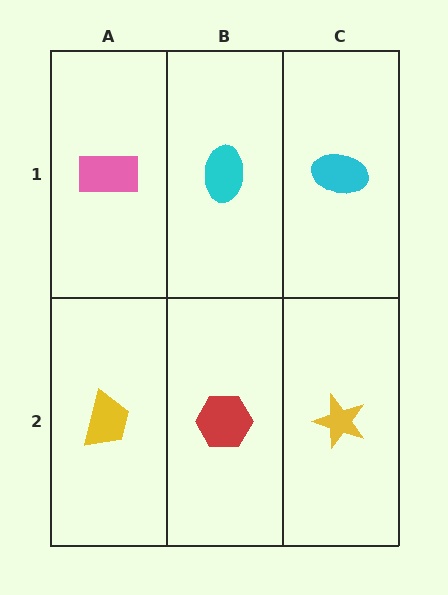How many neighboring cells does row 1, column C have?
2.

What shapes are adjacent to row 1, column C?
A yellow star (row 2, column C), a cyan ellipse (row 1, column B).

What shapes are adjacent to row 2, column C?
A cyan ellipse (row 1, column C), a red hexagon (row 2, column B).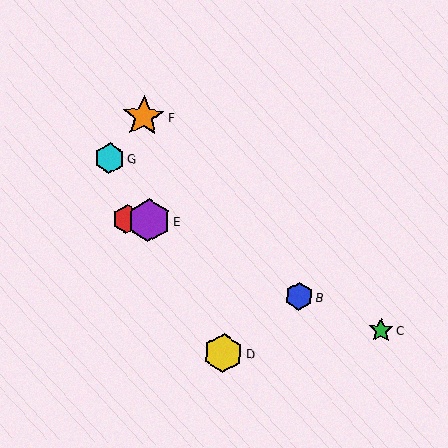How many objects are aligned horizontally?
2 objects (A, E) are aligned horizontally.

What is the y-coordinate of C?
Object C is at y≈330.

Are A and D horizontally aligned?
No, A is at y≈219 and D is at y≈353.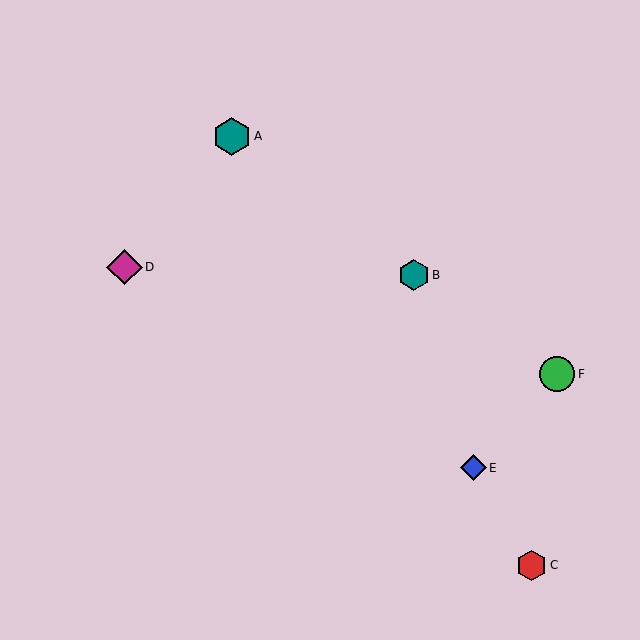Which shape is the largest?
The teal hexagon (labeled A) is the largest.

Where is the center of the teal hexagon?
The center of the teal hexagon is at (232, 136).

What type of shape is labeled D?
Shape D is a magenta diamond.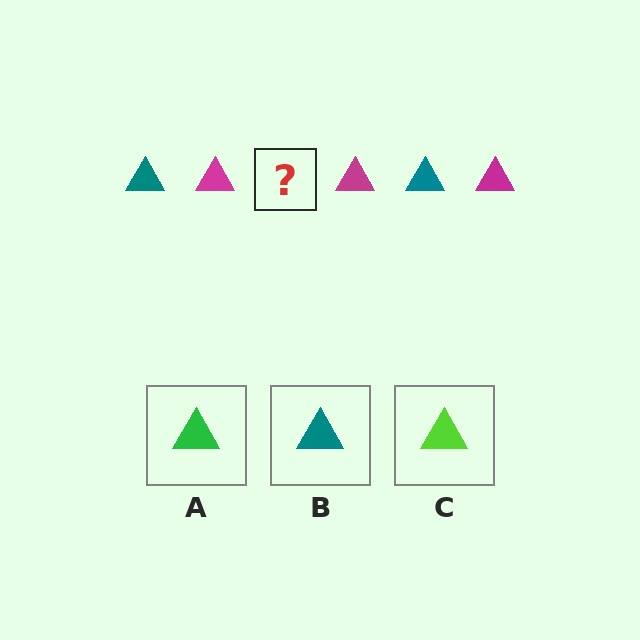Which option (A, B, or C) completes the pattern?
B.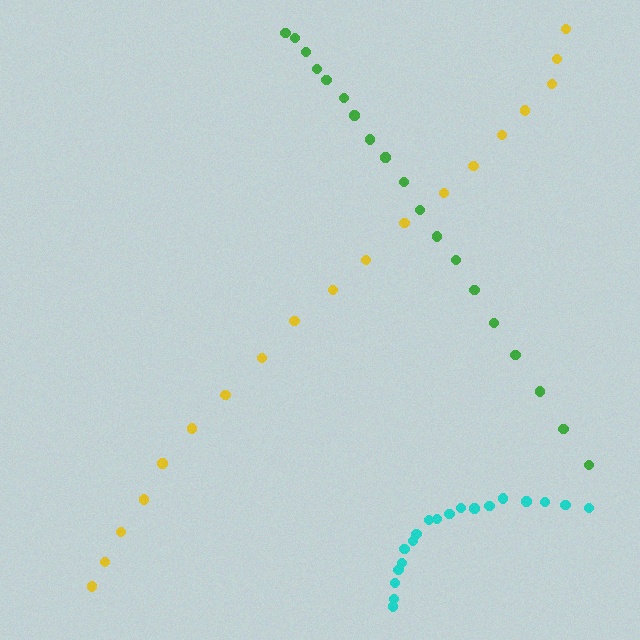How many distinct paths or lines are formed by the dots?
There are 3 distinct paths.